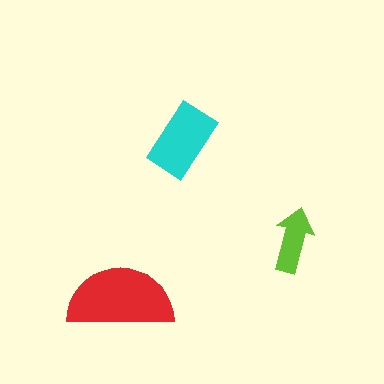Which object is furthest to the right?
The lime arrow is rightmost.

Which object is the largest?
The red semicircle.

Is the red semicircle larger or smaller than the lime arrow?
Larger.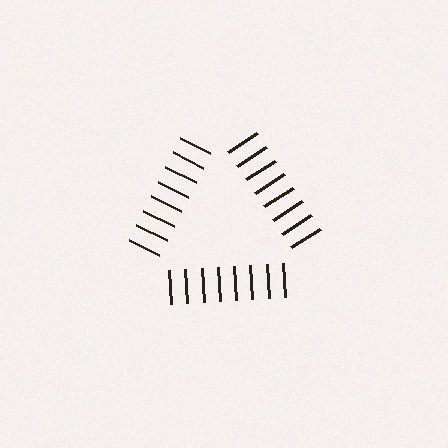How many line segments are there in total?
24 — 8 along each of the 3 edges.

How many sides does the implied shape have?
3 sides — the line-ends trace a triangle.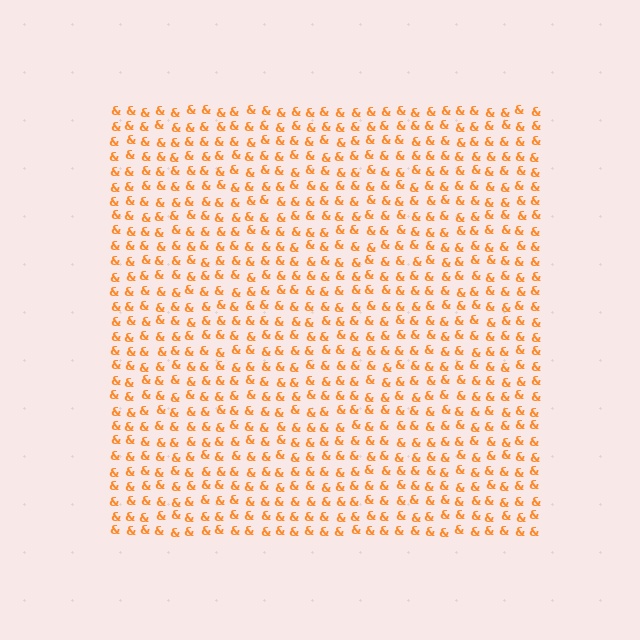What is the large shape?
The large shape is a square.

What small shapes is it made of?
It is made of small ampersands.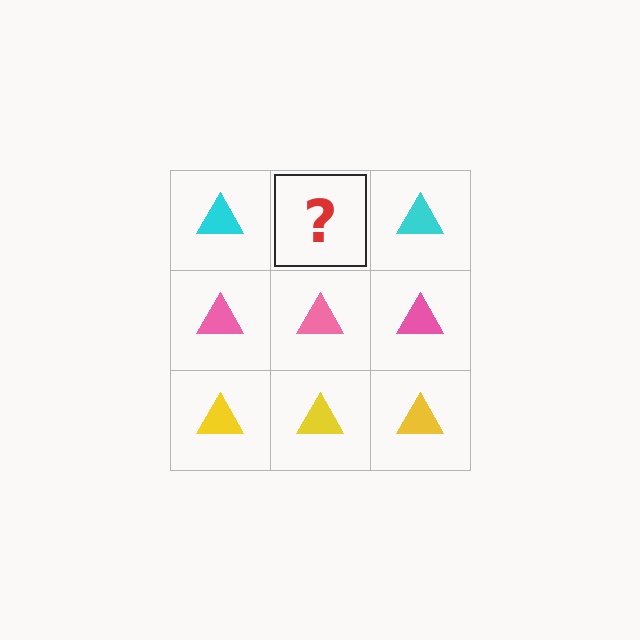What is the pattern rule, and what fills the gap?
The rule is that each row has a consistent color. The gap should be filled with a cyan triangle.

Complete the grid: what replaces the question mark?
The question mark should be replaced with a cyan triangle.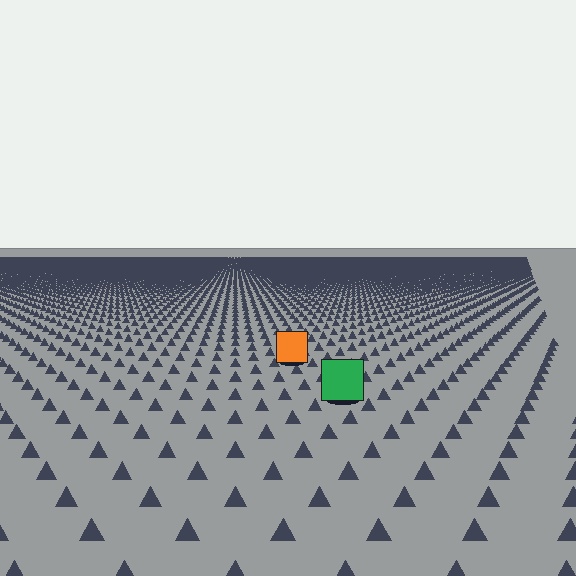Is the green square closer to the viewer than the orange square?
Yes. The green square is closer — you can tell from the texture gradient: the ground texture is coarser near it.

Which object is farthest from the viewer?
The orange square is farthest from the viewer. It appears smaller and the ground texture around it is denser.